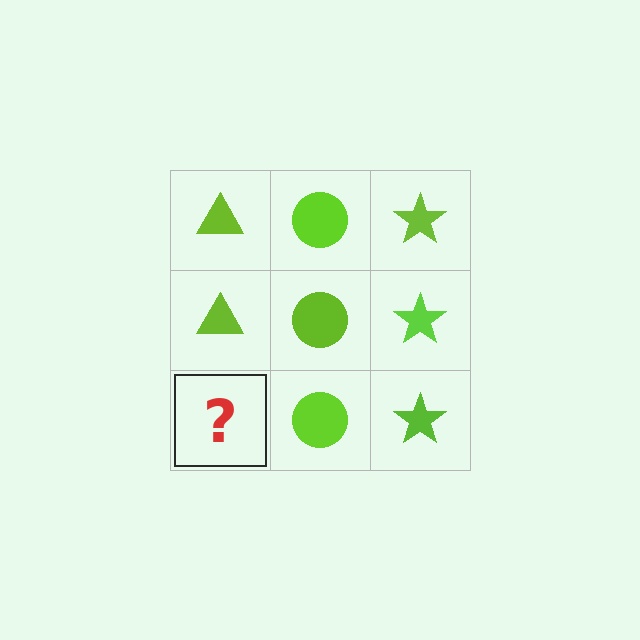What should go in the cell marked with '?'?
The missing cell should contain a lime triangle.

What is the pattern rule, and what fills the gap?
The rule is that each column has a consistent shape. The gap should be filled with a lime triangle.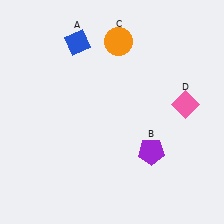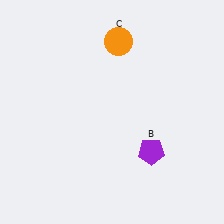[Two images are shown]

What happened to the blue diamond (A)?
The blue diamond (A) was removed in Image 2. It was in the top-left area of Image 1.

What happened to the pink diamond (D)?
The pink diamond (D) was removed in Image 2. It was in the top-right area of Image 1.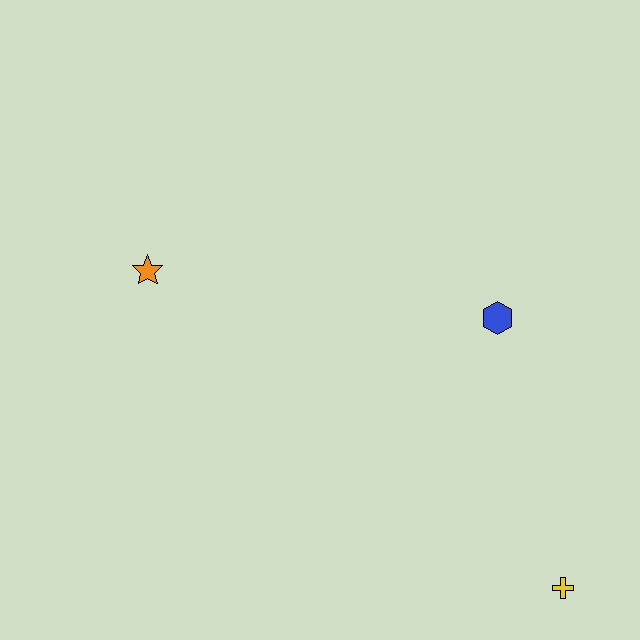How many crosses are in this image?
There is 1 cross.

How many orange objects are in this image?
There is 1 orange object.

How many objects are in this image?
There are 3 objects.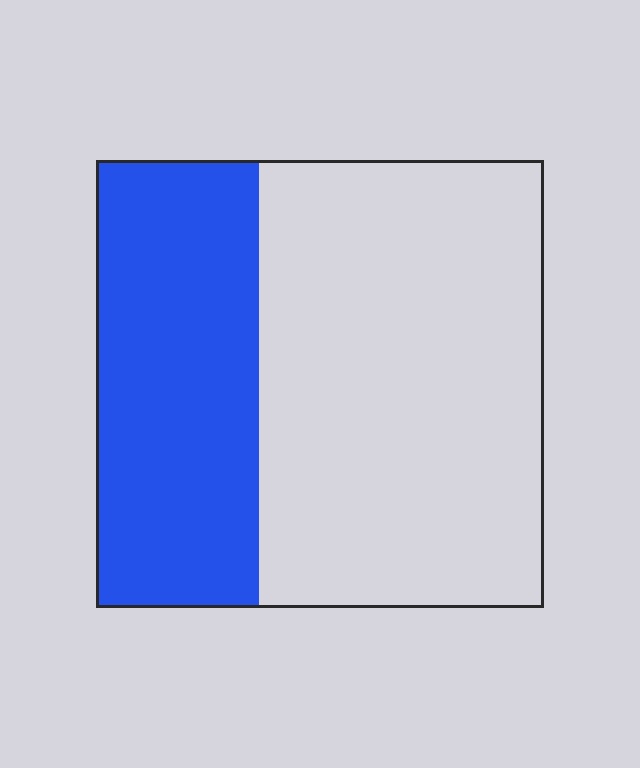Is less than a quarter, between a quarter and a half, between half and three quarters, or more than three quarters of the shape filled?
Between a quarter and a half.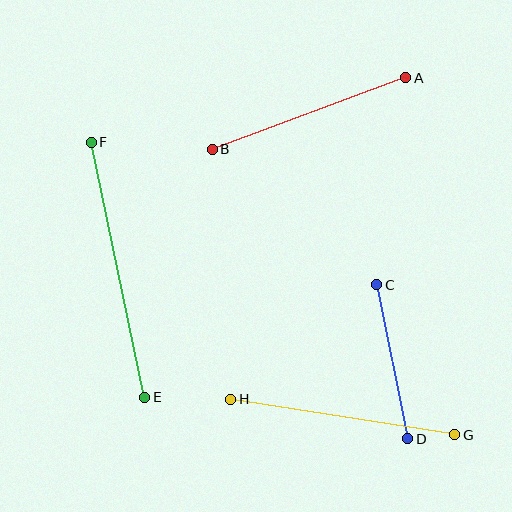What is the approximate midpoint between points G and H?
The midpoint is at approximately (343, 417) pixels.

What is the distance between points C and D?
The distance is approximately 157 pixels.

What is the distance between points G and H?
The distance is approximately 227 pixels.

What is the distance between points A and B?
The distance is approximately 206 pixels.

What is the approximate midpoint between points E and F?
The midpoint is at approximately (118, 270) pixels.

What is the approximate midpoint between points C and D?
The midpoint is at approximately (392, 362) pixels.